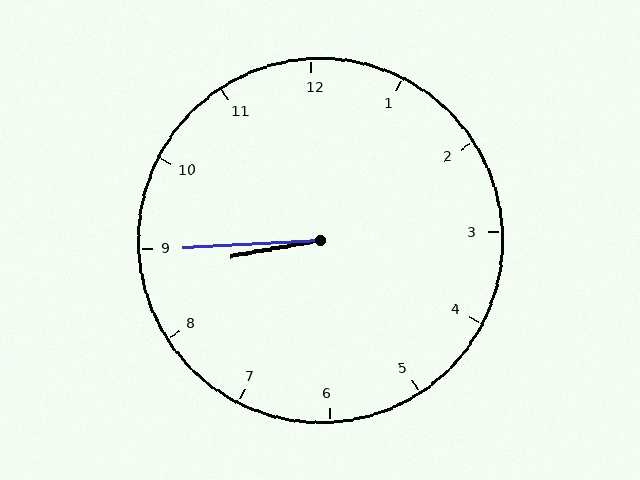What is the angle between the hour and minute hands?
Approximately 8 degrees.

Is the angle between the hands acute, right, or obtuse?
It is acute.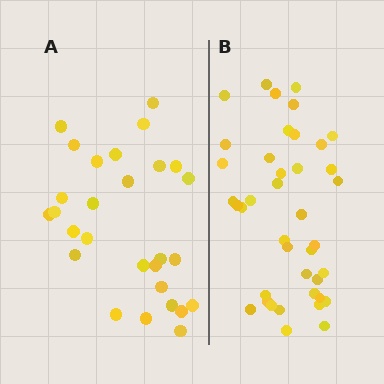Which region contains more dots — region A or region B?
Region B (the right region) has more dots.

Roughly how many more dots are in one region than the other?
Region B has roughly 12 or so more dots than region A.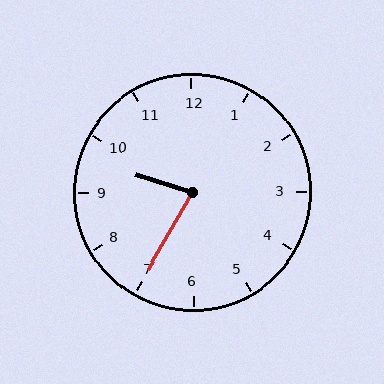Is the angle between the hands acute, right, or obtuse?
It is acute.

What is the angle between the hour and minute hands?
Approximately 78 degrees.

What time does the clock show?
9:35.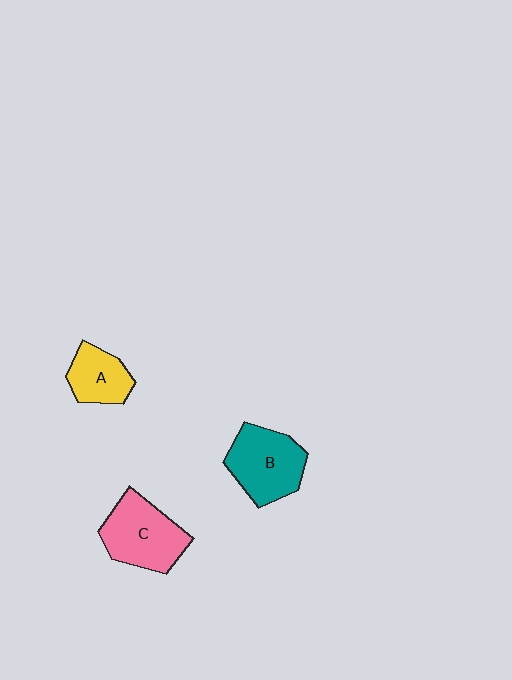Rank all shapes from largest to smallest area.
From largest to smallest: C (pink), B (teal), A (yellow).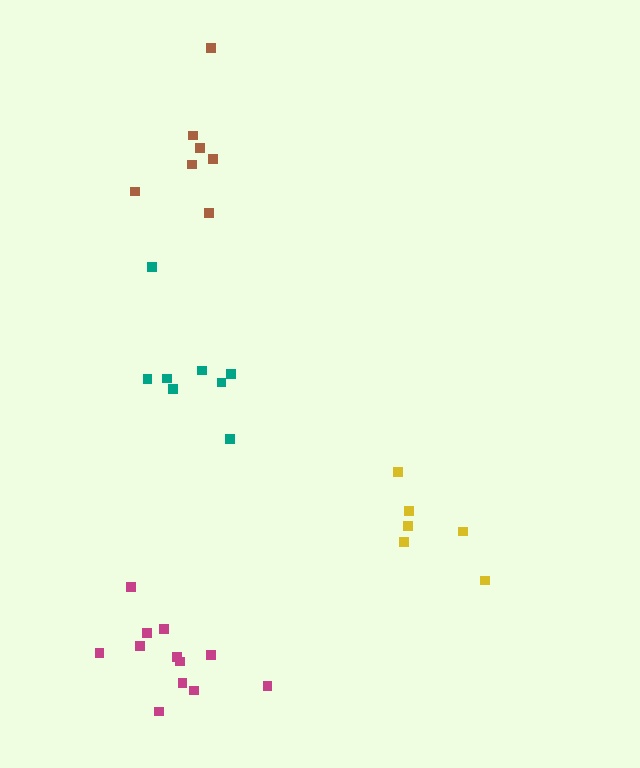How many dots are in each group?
Group 1: 6 dots, Group 2: 8 dots, Group 3: 7 dots, Group 4: 12 dots (33 total).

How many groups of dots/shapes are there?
There are 4 groups.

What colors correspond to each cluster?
The clusters are colored: yellow, teal, brown, magenta.